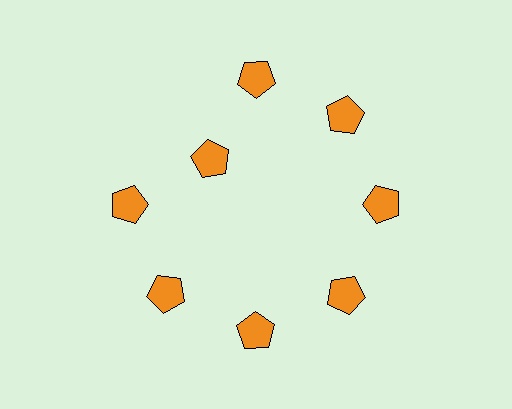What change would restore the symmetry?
The symmetry would be restored by moving it outward, back onto the ring so that all 8 pentagons sit at equal angles and equal distance from the center.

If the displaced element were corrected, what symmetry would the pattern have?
It would have 8-fold rotational symmetry — the pattern would map onto itself every 45 degrees.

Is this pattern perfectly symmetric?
No. The 8 orange pentagons are arranged in a ring, but one element near the 10 o'clock position is pulled inward toward the center, breaking the 8-fold rotational symmetry.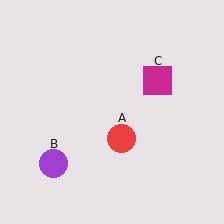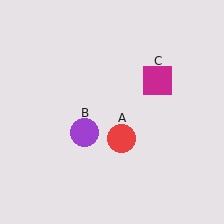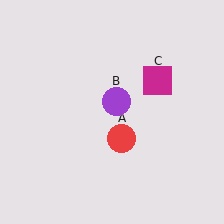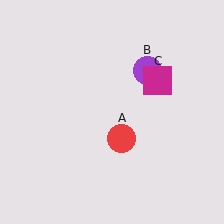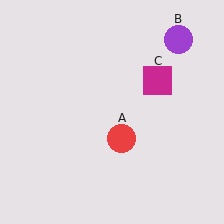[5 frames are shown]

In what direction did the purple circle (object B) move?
The purple circle (object B) moved up and to the right.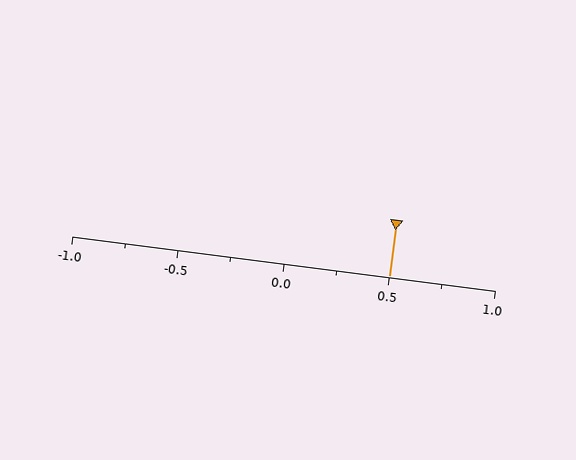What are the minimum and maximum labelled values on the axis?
The axis runs from -1.0 to 1.0.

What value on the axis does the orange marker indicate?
The marker indicates approximately 0.5.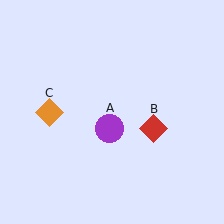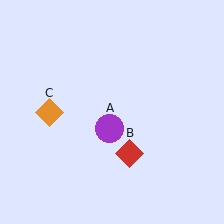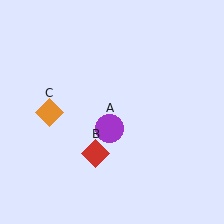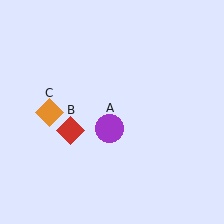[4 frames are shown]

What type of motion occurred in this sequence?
The red diamond (object B) rotated clockwise around the center of the scene.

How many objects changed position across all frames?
1 object changed position: red diamond (object B).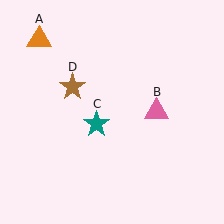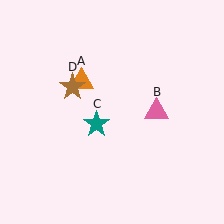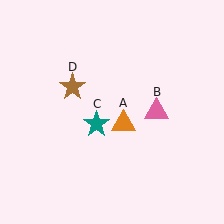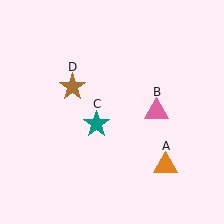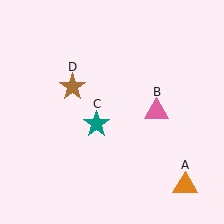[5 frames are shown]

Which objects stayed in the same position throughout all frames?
Pink triangle (object B) and teal star (object C) and brown star (object D) remained stationary.